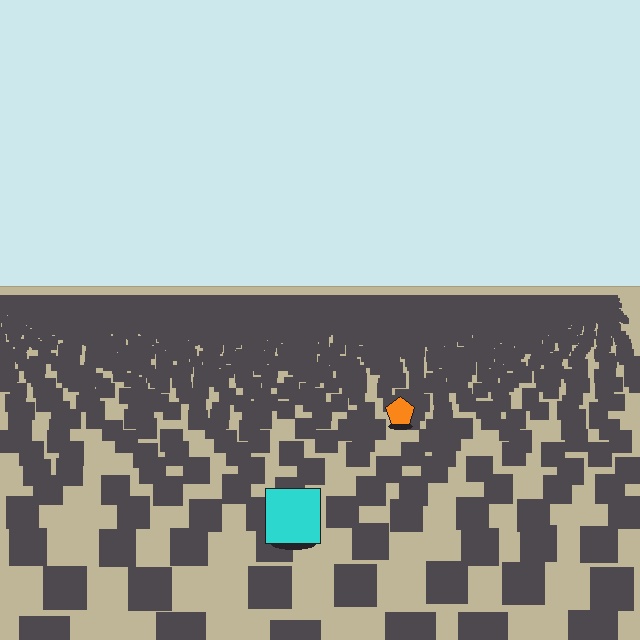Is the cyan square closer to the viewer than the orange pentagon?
Yes. The cyan square is closer — you can tell from the texture gradient: the ground texture is coarser near it.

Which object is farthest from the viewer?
The orange pentagon is farthest from the viewer. It appears smaller and the ground texture around it is denser.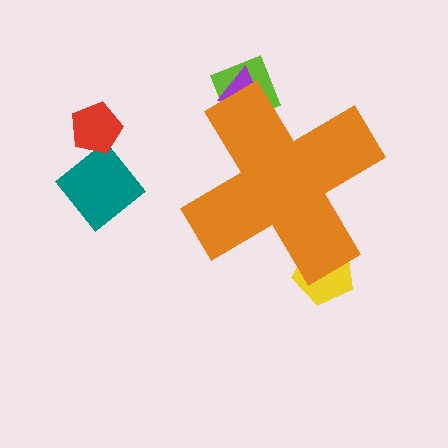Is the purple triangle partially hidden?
Yes, the purple triangle is partially hidden behind the orange cross.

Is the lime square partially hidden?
Yes, the lime square is partially hidden behind the orange cross.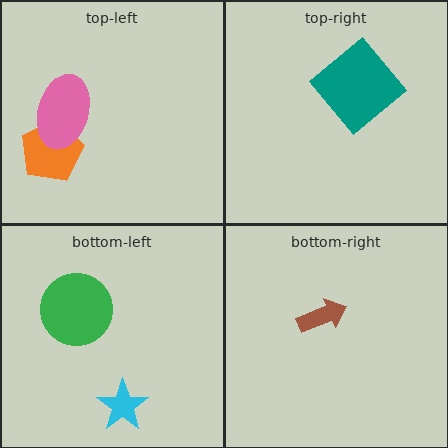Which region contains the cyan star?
The bottom-left region.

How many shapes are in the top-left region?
2.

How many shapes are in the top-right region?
1.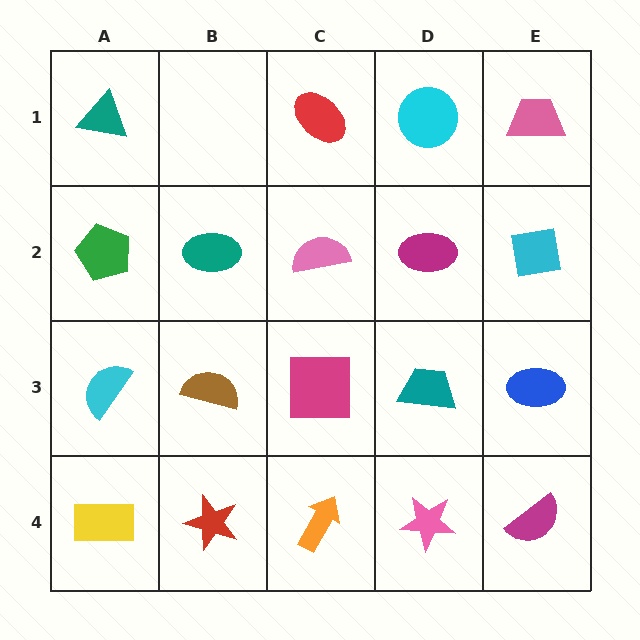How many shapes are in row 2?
5 shapes.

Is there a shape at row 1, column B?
No, that cell is empty.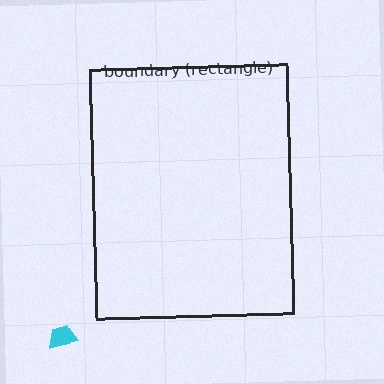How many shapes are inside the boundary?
0 inside, 1 outside.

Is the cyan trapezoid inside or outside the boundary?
Outside.